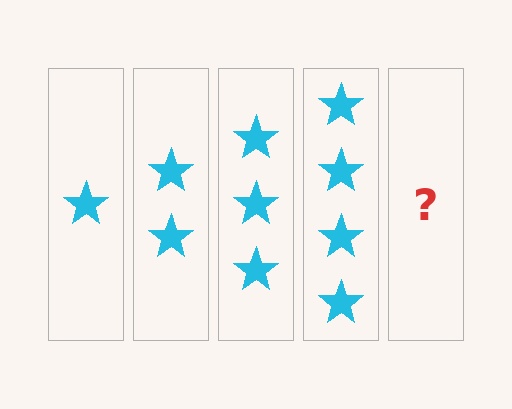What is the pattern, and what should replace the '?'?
The pattern is that each step adds one more star. The '?' should be 5 stars.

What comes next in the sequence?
The next element should be 5 stars.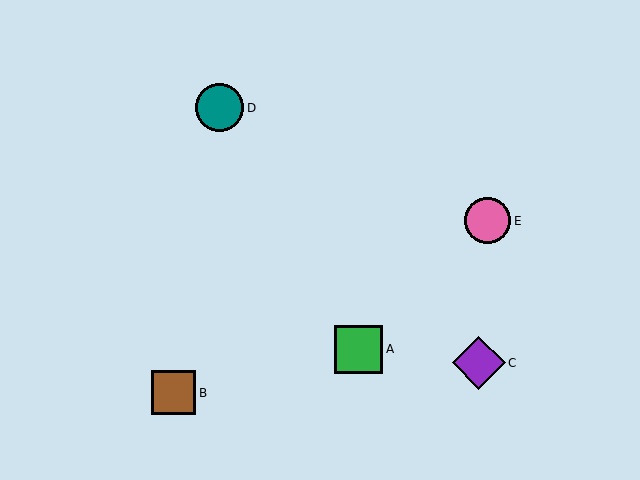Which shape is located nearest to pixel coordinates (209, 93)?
The teal circle (labeled D) at (220, 108) is nearest to that location.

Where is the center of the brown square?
The center of the brown square is at (174, 393).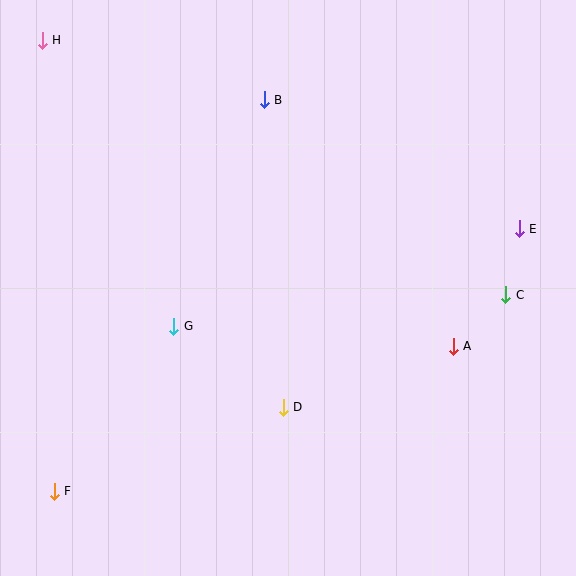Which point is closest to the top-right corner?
Point E is closest to the top-right corner.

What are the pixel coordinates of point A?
Point A is at (453, 346).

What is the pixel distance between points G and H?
The distance between G and H is 315 pixels.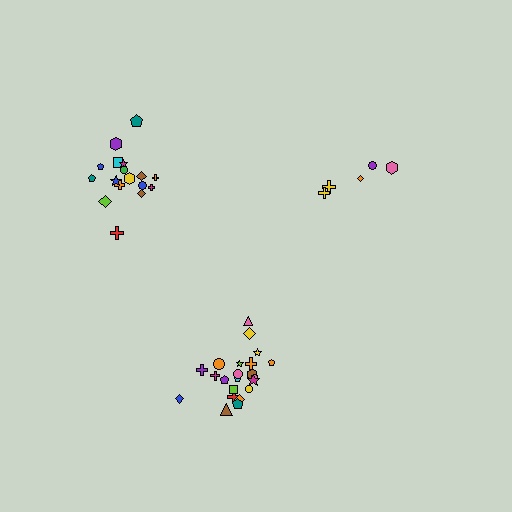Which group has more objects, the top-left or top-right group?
The top-left group.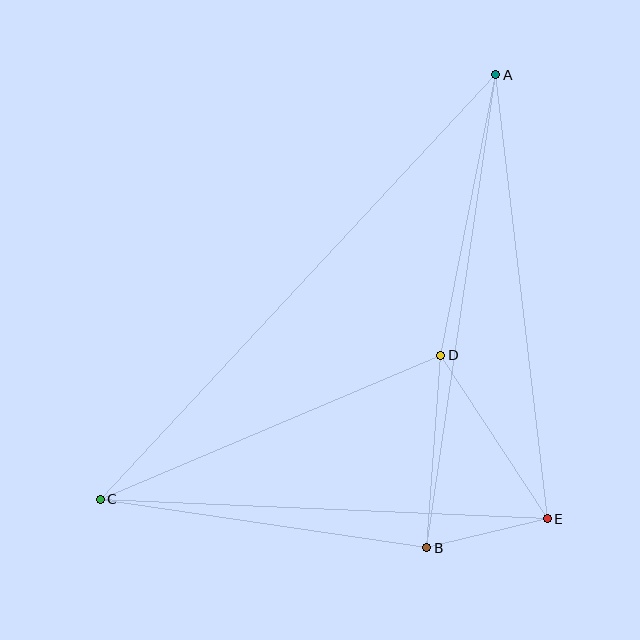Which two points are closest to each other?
Points B and E are closest to each other.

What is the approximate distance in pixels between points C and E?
The distance between C and E is approximately 448 pixels.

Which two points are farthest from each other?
Points A and C are farthest from each other.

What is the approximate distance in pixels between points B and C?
The distance between B and C is approximately 330 pixels.